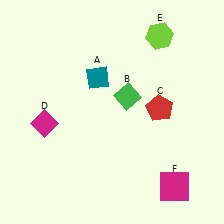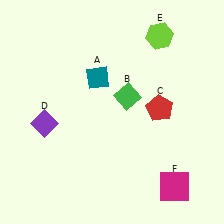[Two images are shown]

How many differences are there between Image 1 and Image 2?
There is 1 difference between the two images.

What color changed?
The diamond (D) changed from magenta in Image 1 to purple in Image 2.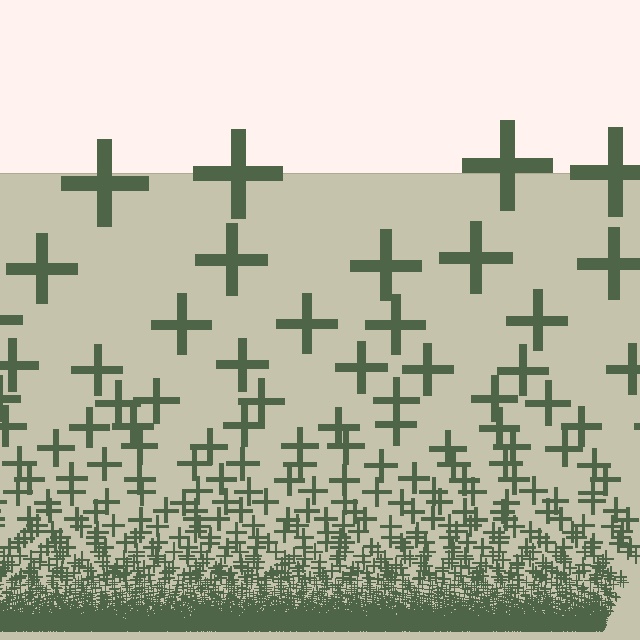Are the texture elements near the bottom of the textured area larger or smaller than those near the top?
Smaller. The gradient is inverted — elements near the bottom are smaller and denser.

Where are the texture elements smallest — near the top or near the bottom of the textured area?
Near the bottom.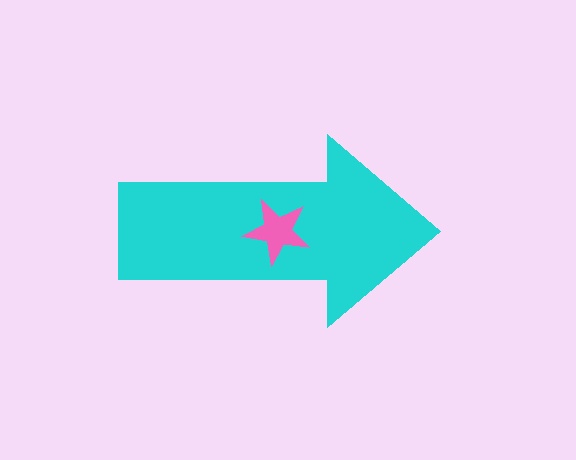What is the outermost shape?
The cyan arrow.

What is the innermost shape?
The pink star.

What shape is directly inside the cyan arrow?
The pink star.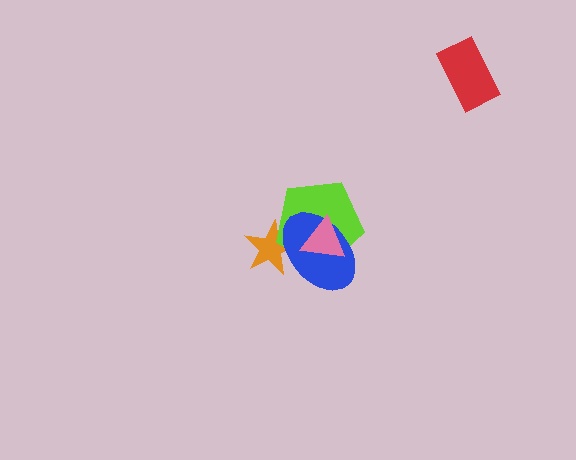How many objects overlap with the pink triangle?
2 objects overlap with the pink triangle.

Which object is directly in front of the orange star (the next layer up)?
The lime pentagon is directly in front of the orange star.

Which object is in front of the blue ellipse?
The pink triangle is in front of the blue ellipse.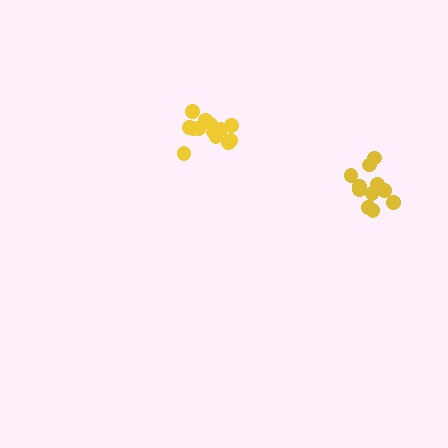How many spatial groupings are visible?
There are 2 spatial groupings.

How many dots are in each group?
Group 1: 11 dots, Group 2: 13 dots (24 total).